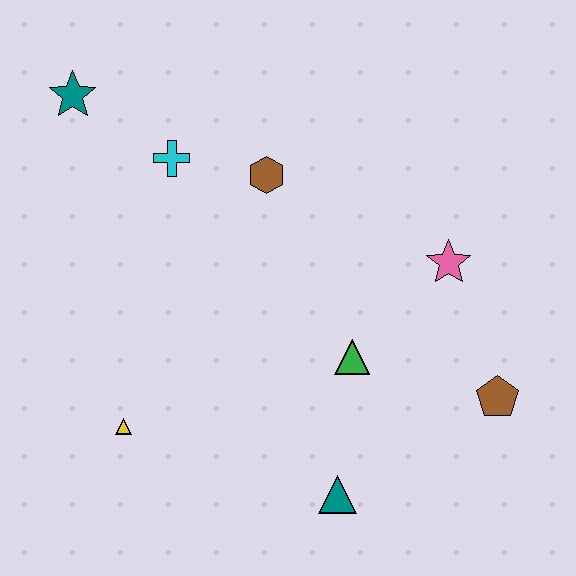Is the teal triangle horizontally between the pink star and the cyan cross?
Yes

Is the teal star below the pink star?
No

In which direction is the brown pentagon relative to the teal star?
The brown pentagon is to the right of the teal star.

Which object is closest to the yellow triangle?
The teal triangle is closest to the yellow triangle.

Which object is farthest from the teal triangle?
The teal star is farthest from the teal triangle.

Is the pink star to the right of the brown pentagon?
No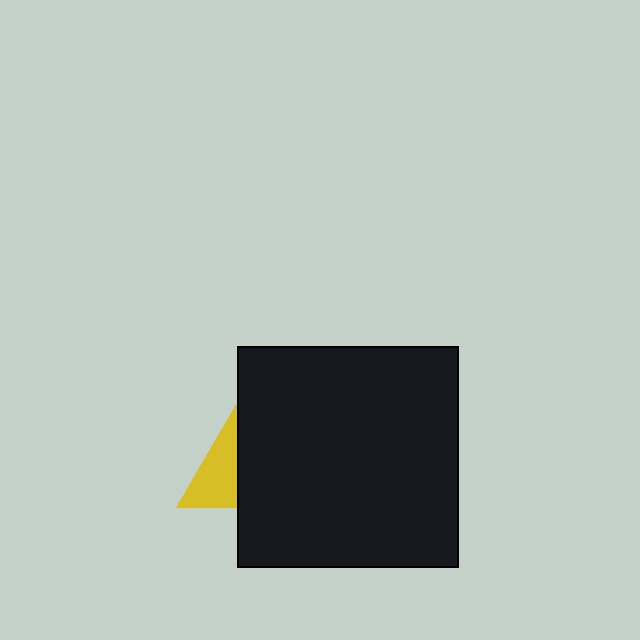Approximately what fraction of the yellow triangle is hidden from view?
Roughly 55% of the yellow triangle is hidden behind the black square.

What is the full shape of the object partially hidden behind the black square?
The partially hidden object is a yellow triangle.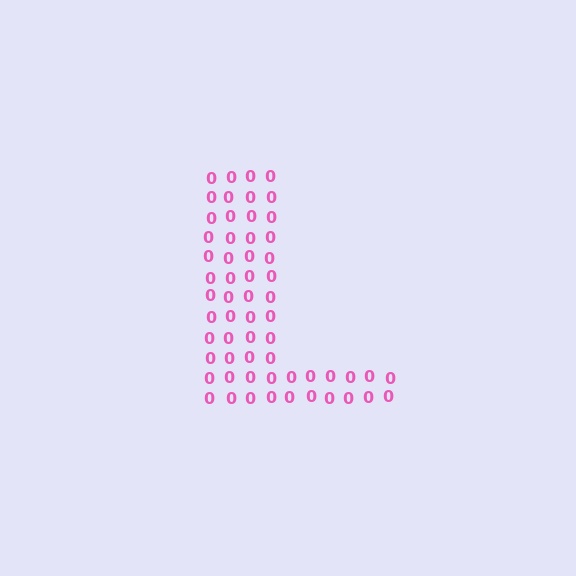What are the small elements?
The small elements are digit 0's.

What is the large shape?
The large shape is the letter L.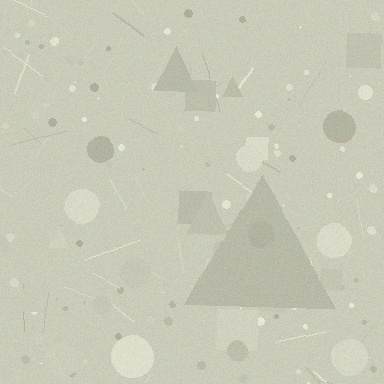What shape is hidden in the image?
A triangle is hidden in the image.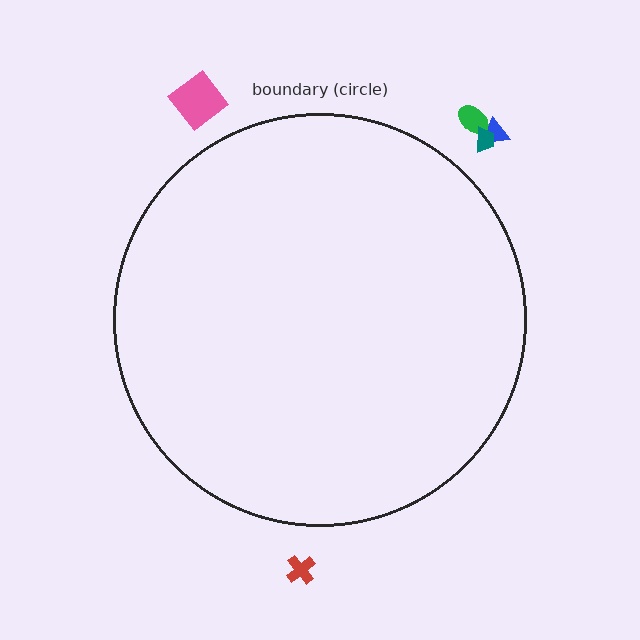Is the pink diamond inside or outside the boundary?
Outside.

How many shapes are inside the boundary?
0 inside, 5 outside.